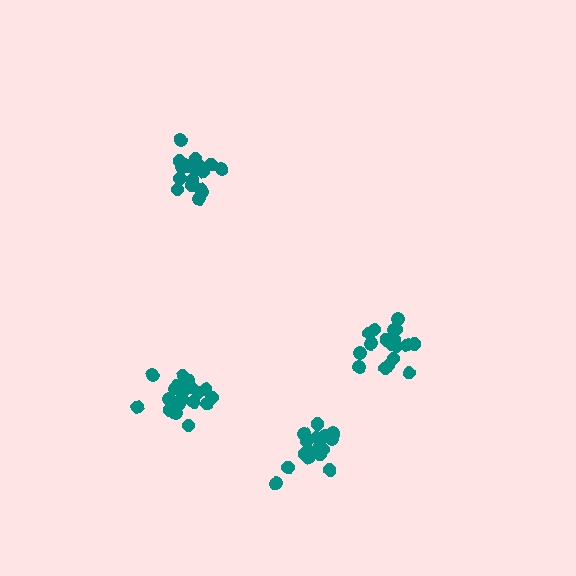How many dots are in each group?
Group 1: 19 dots, Group 2: 20 dots, Group 3: 18 dots, Group 4: 21 dots (78 total).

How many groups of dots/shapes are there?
There are 4 groups.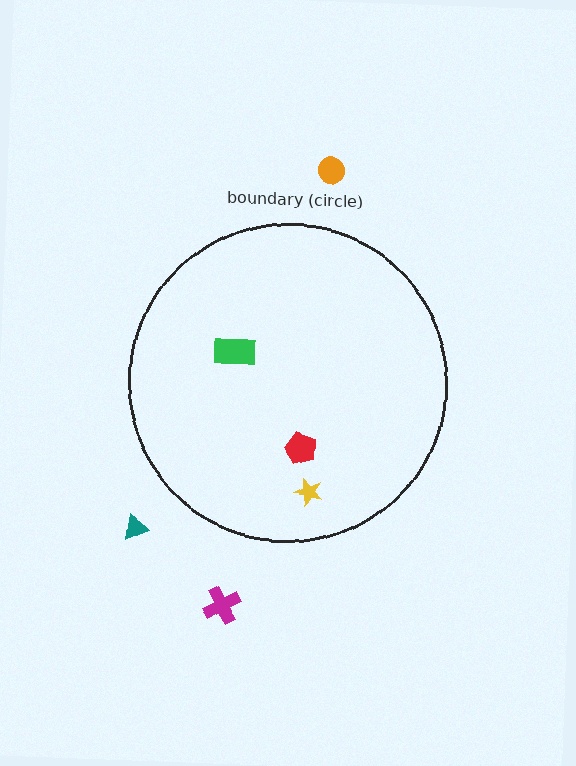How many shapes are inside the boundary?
3 inside, 3 outside.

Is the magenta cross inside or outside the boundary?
Outside.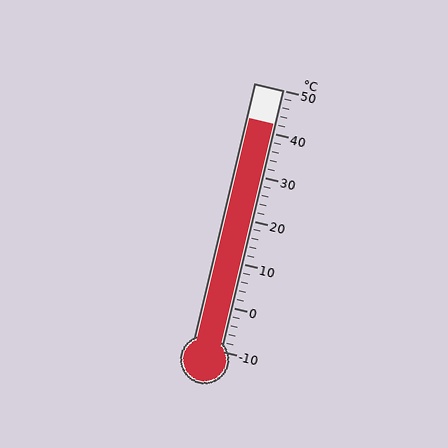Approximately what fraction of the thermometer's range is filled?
The thermometer is filled to approximately 85% of its range.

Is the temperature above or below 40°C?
The temperature is above 40°C.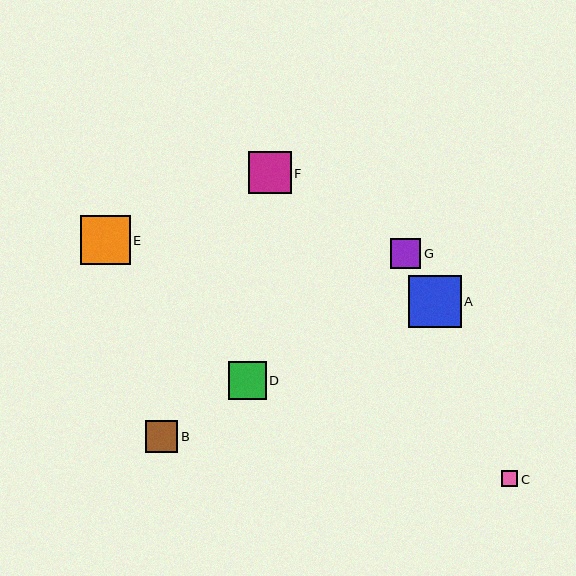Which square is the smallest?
Square C is the smallest with a size of approximately 16 pixels.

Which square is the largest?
Square A is the largest with a size of approximately 53 pixels.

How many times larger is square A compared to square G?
Square A is approximately 1.8 times the size of square G.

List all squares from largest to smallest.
From largest to smallest: A, E, F, D, B, G, C.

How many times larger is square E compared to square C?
Square E is approximately 3.1 times the size of square C.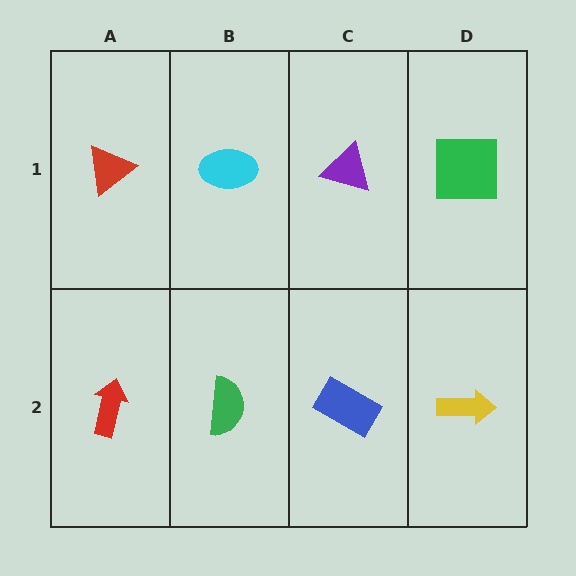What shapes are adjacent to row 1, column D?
A yellow arrow (row 2, column D), a purple triangle (row 1, column C).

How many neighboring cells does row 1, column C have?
3.